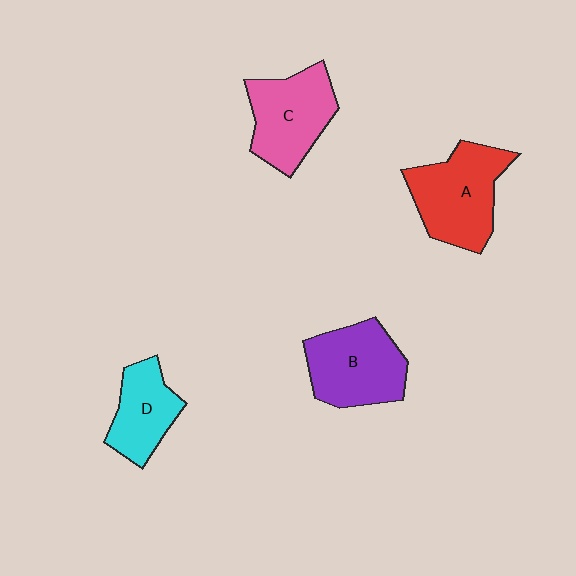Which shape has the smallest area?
Shape D (cyan).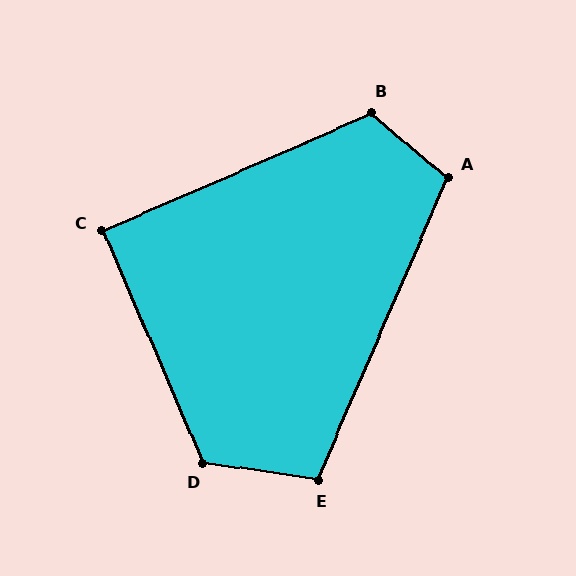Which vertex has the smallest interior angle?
C, at approximately 90 degrees.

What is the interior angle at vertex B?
Approximately 116 degrees (obtuse).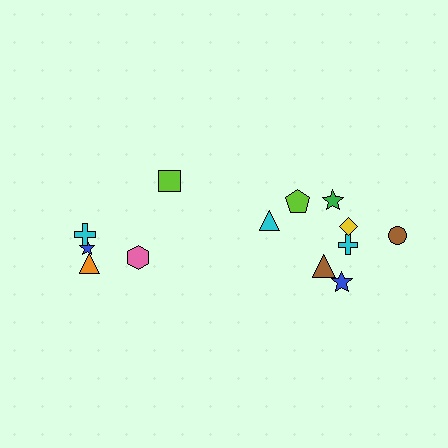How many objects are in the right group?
There are 8 objects.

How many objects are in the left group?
There are 5 objects.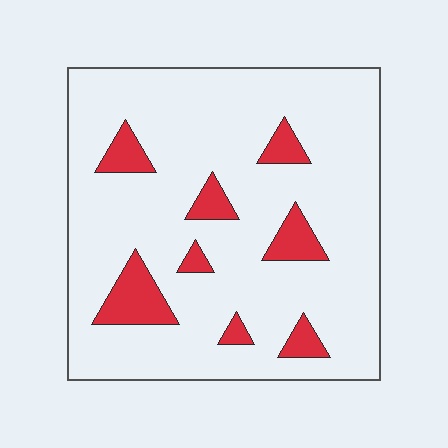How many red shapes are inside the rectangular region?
8.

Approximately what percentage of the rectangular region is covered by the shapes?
Approximately 15%.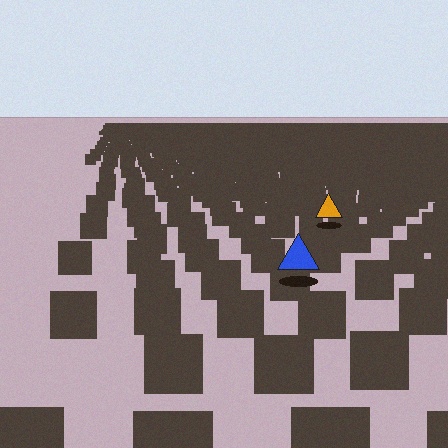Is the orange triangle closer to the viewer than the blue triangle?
No. The blue triangle is closer — you can tell from the texture gradient: the ground texture is coarser near it.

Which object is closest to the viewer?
The blue triangle is closest. The texture marks near it are larger and more spread out.